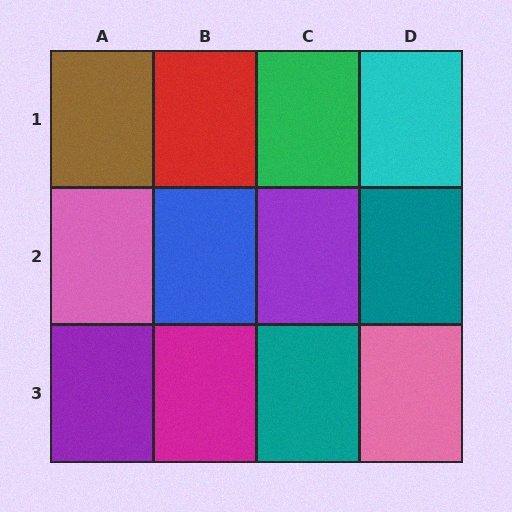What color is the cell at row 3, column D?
Pink.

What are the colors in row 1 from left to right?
Brown, red, green, cyan.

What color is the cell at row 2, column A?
Pink.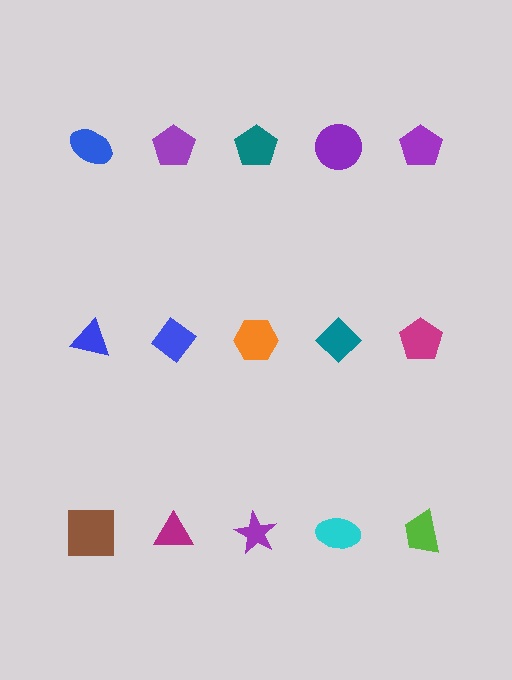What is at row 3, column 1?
A brown square.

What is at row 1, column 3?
A teal pentagon.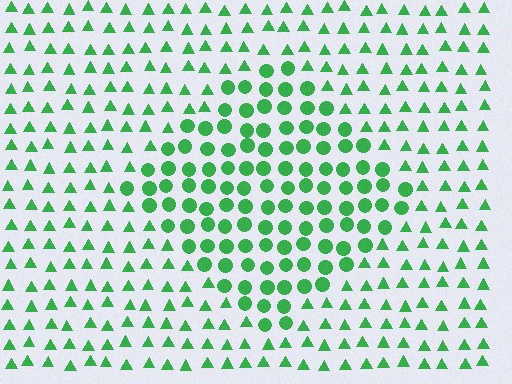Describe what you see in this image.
The image is filled with small green elements arranged in a uniform grid. A diamond-shaped region contains circles, while the surrounding area contains triangles. The boundary is defined purely by the change in element shape.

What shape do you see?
I see a diamond.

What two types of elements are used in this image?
The image uses circles inside the diamond region and triangles outside it.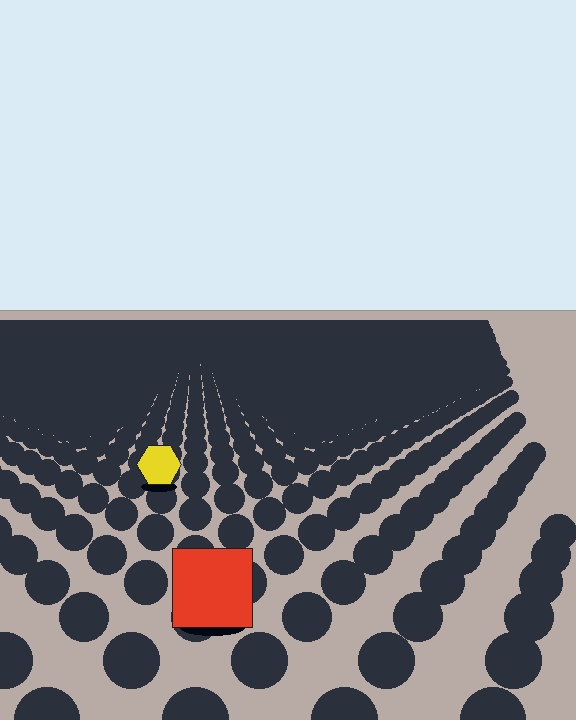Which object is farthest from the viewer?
The yellow hexagon is farthest from the viewer. It appears smaller and the ground texture around it is denser.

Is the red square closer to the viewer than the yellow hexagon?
Yes. The red square is closer — you can tell from the texture gradient: the ground texture is coarser near it.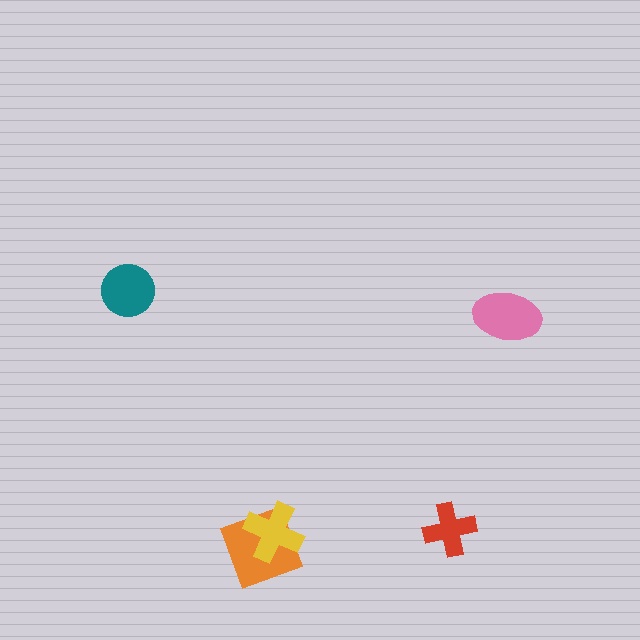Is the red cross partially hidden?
No, no other shape covers it.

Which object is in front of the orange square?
The yellow cross is in front of the orange square.